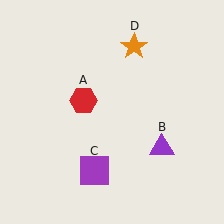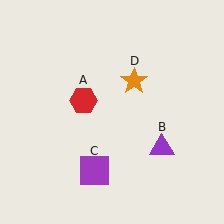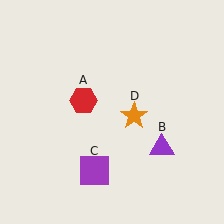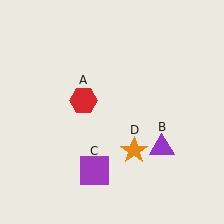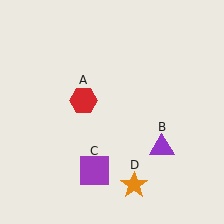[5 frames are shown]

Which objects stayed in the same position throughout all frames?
Red hexagon (object A) and purple triangle (object B) and purple square (object C) remained stationary.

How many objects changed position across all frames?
1 object changed position: orange star (object D).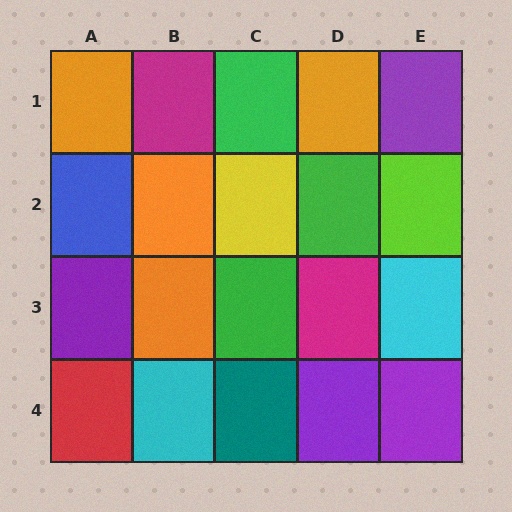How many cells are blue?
1 cell is blue.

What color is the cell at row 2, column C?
Yellow.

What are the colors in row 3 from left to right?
Purple, orange, green, magenta, cyan.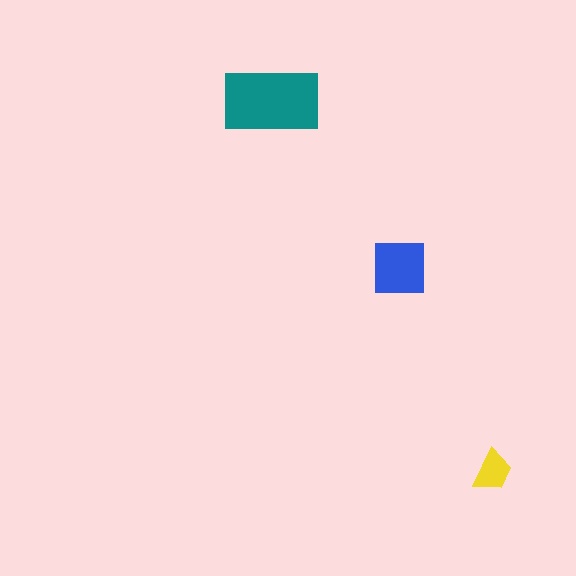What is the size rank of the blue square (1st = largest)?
2nd.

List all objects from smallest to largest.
The yellow trapezoid, the blue square, the teal rectangle.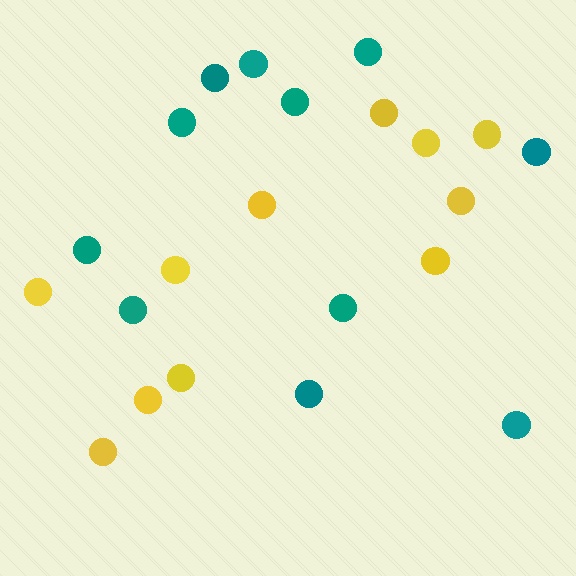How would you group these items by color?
There are 2 groups: one group of yellow circles (11) and one group of teal circles (11).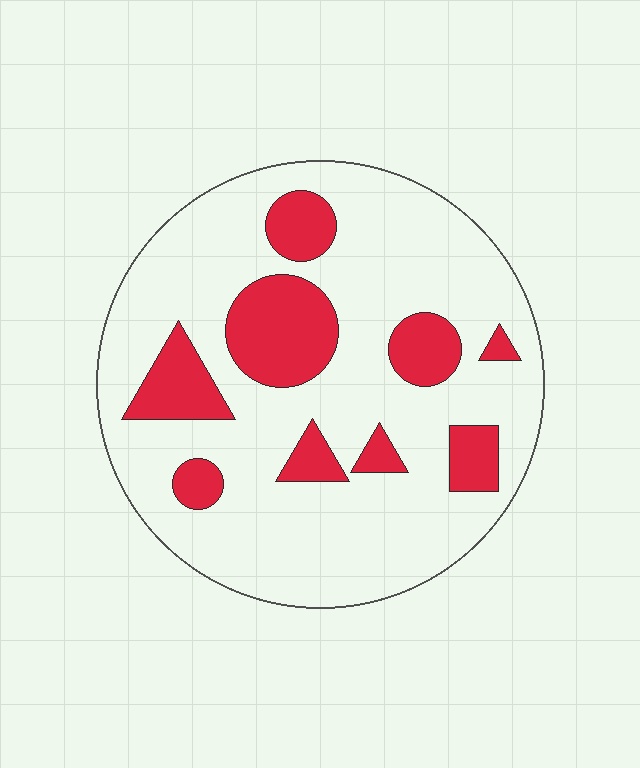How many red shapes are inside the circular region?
9.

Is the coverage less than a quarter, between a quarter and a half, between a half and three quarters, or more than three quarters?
Less than a quarter.